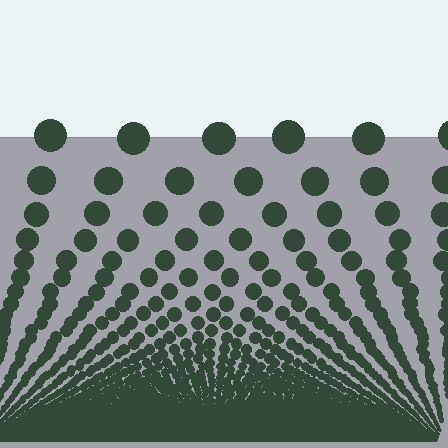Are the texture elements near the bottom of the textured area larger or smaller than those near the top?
Smaller. The gradient is inverted — elements near the bottom are smaller and denser.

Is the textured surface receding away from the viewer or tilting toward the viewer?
The surface appears to tilt toward the viewer. Texture elements get larger and sparser toward the top.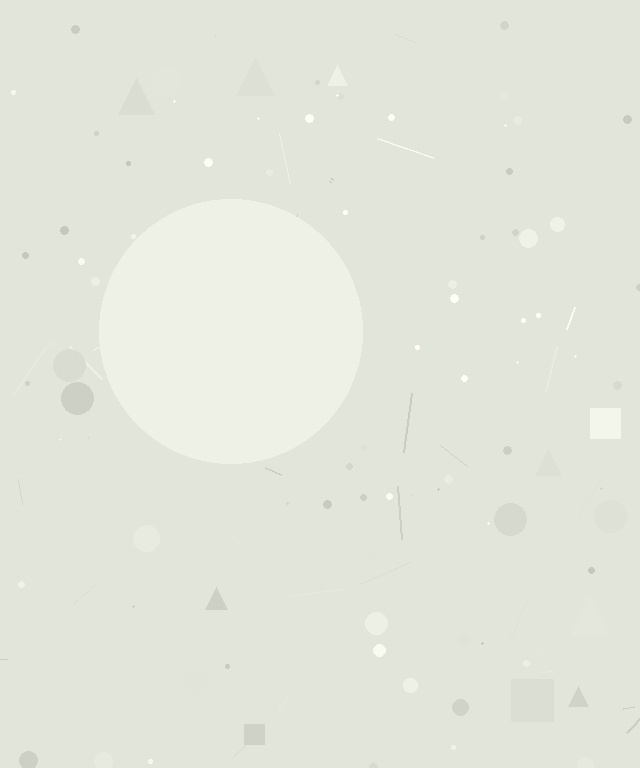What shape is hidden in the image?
A circle is hidden in the image.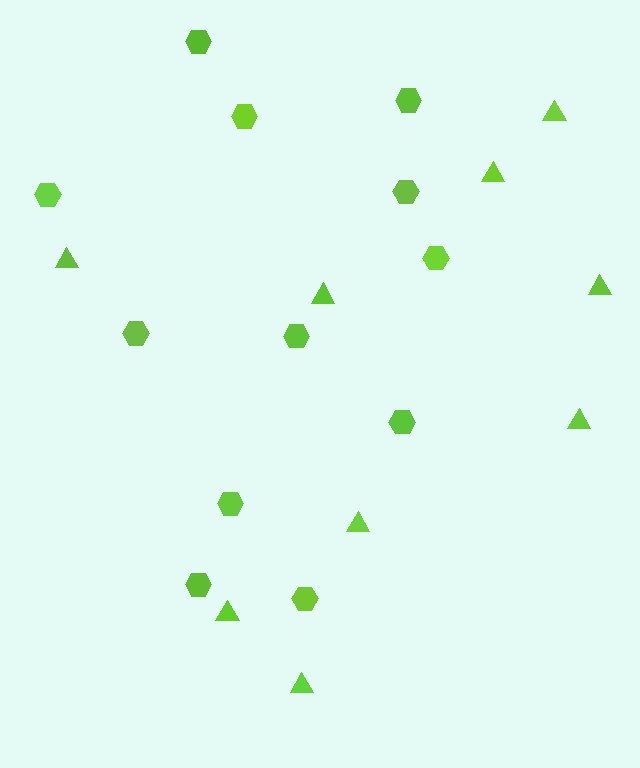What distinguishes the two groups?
There are 2 groups: one group of hexagons (12) and one group of triangles (9).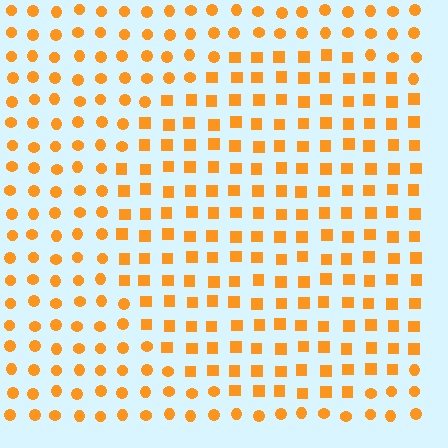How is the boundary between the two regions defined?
The boundary is defined by a change in element shape: squares inside vs. circles outside. All elements share the same color and spacing.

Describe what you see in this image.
The image is filled with small orange elements arranged in a uniform grid. A circle-shaped region contains squares, while the surrounding area contains circles. The boundary is defined purely by the change in element shape.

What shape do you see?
I see a circle.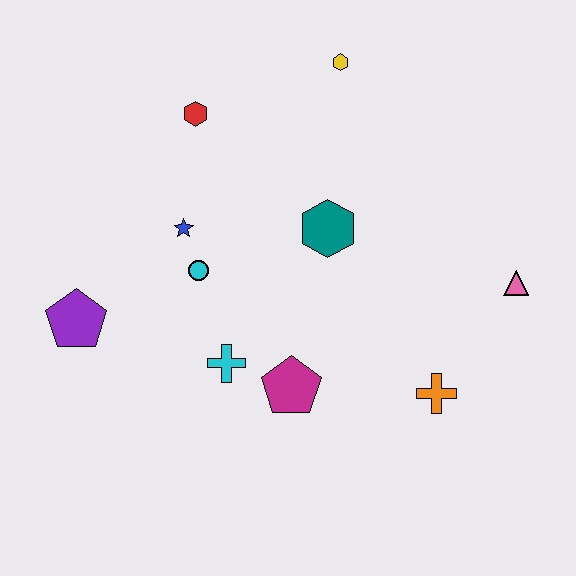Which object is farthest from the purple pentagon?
The pink triangle is farthest from the purple pentagon.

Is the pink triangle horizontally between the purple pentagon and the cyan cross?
No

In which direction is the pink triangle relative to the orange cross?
The pink triangle is above the orange cross.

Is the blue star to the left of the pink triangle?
Yes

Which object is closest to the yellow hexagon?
The red hexagon is closest to the yellow hexagon.